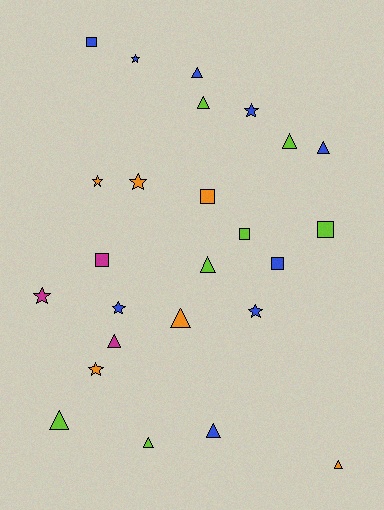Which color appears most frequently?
Blue, with 9 objects.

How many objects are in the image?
There are 25 objects.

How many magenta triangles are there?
There is 1 magenta triangle.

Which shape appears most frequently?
Triangle, with 11 objects.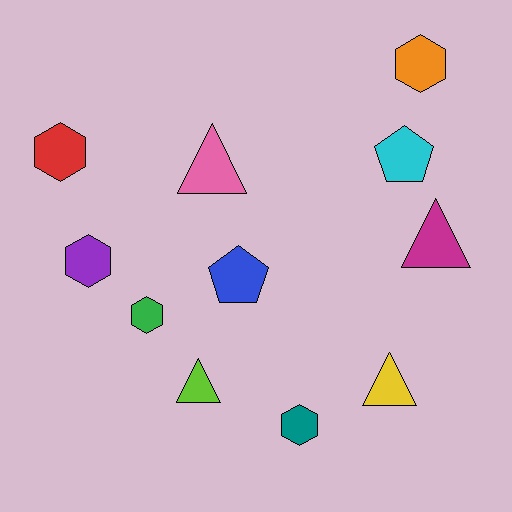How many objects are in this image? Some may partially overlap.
There are 11 objects.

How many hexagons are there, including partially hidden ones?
There are 5 hexagons.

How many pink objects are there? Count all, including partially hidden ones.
There is 1 pink object.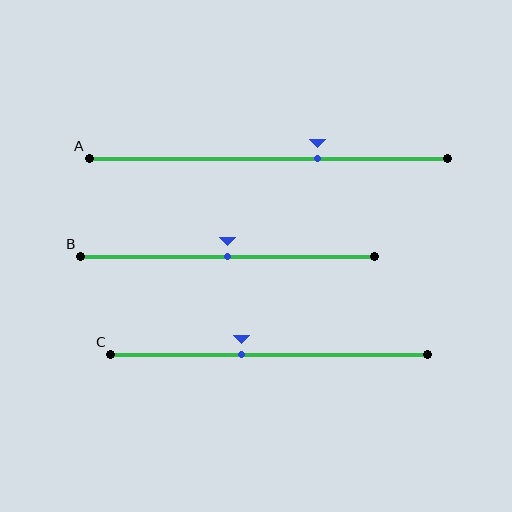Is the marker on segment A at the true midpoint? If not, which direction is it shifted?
No, the marker on segment A is shifted to the right by about 14% of the segment length.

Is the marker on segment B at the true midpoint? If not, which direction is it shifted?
Yes, the marker on segment B is at the true midpoint.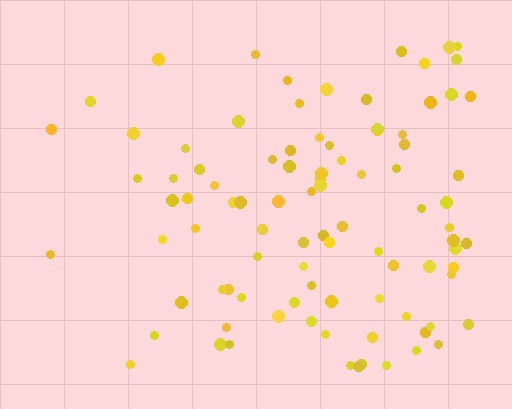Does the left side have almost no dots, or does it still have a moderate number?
Still a moderate number, just noticeably fewer than the right.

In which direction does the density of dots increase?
From left to right, with the right side densest.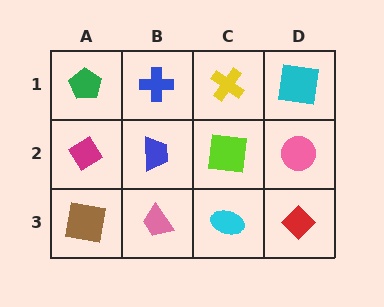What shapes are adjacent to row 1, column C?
A lime square (row 2, column C), a blue cross (row 1, column B), a cyan square (row 1, column D).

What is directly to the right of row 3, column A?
A pink trapezoid.